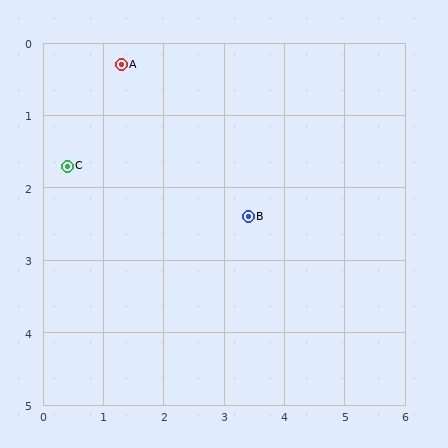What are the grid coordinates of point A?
Point A is at approximately (1.3, 0.3).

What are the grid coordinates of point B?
Point B is at approximately (3.4, 2.4).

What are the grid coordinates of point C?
Point C is at approximately (0.4, 1.7).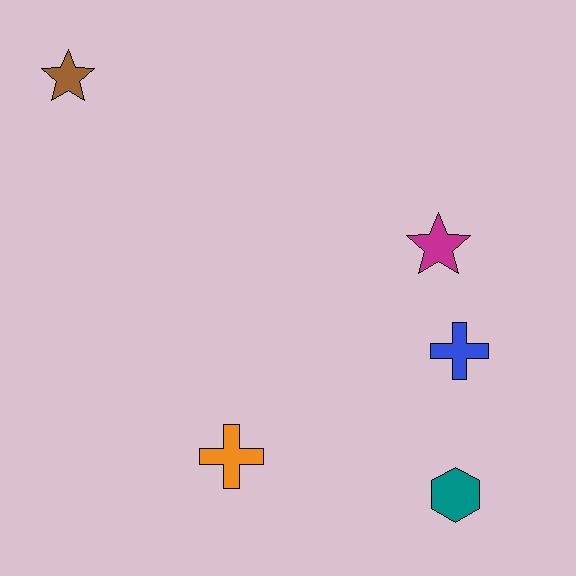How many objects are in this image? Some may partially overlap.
There are 5 objects.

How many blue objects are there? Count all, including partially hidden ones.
There is 1 blue object.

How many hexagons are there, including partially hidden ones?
There is 1 hexagon.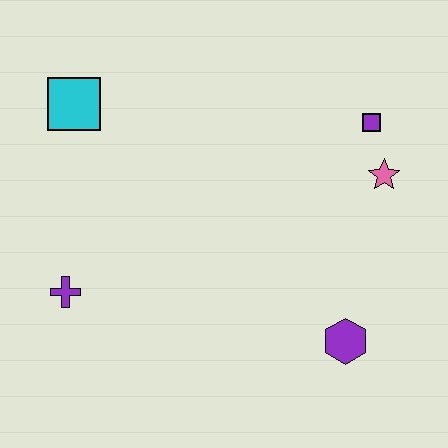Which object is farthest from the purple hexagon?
The cyan square is farthest from the purple hexagon.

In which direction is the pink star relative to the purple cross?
The pink star is to the right of the purple cross.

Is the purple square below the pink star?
No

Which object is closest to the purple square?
The pink star is closest to the purple square.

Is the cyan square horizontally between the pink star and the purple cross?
Yes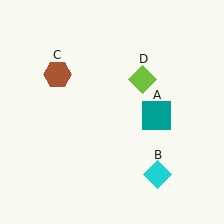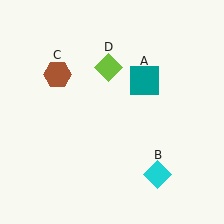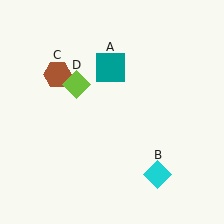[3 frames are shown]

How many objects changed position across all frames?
2 objects changed position: teal square (object A), lime diamond (object D).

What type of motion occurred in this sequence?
The teal square (object A), lime diamond (object D) rotated counterclockwise around the center of the scene.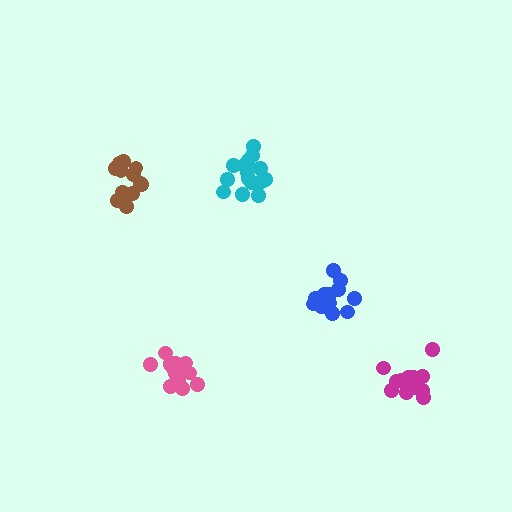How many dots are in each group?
Group 1: 16 dots, Group 2: 16 dots, Group 3: 15 dots, Group 4: 12 dots, Group 5: 13 dots (72 total).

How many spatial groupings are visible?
There are 5 spatial groupings.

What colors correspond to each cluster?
The clusters are colored: blue, cyan, pink, brown, magenta.